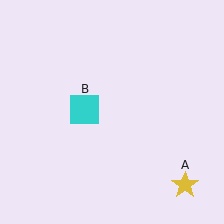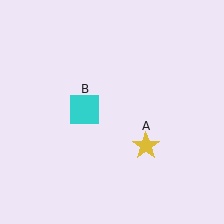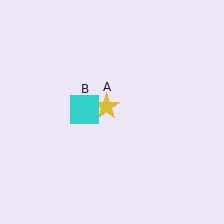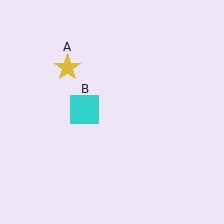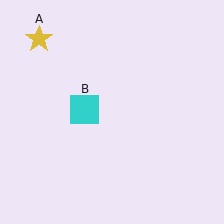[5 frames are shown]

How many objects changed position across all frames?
1 object changed position: yellow star (object A).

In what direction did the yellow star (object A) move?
The yellow star (object A) moved up and to the left.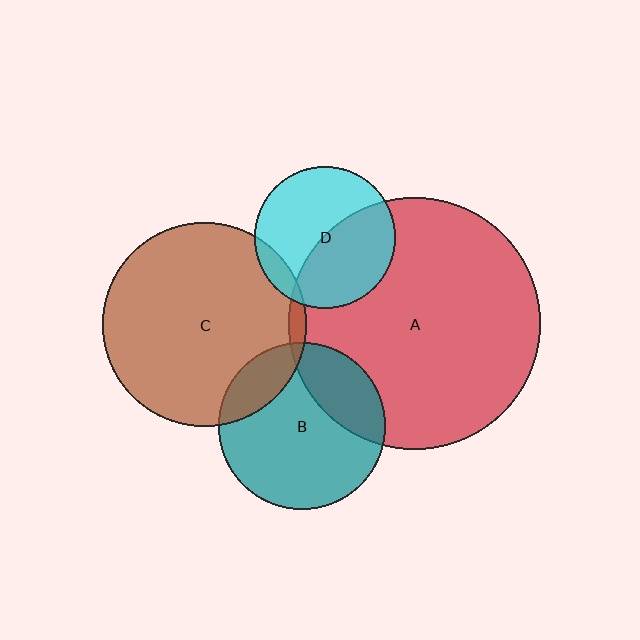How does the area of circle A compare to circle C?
Approximately 1.5 times.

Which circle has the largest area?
Circle A (red).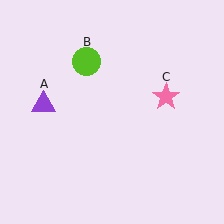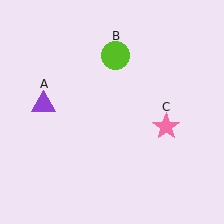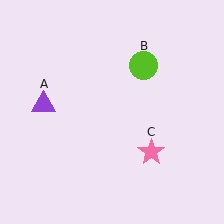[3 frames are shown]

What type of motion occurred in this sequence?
The lime circle (object B), pink star (object C) rotated clockwise around the center of the scene.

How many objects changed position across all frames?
2 objects changed position: lime circle (object B), pink star (object C).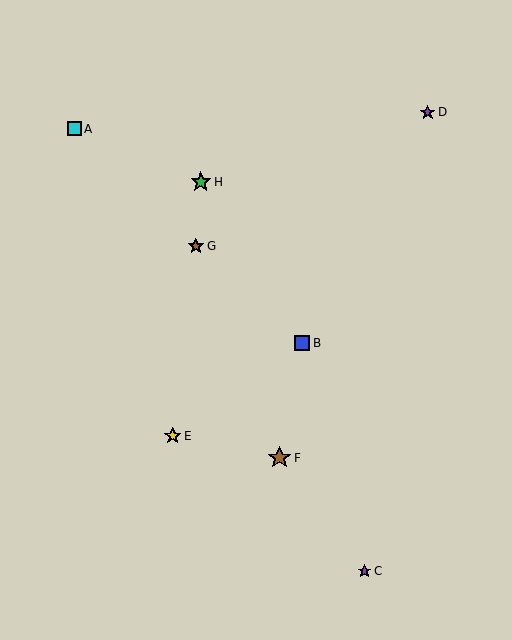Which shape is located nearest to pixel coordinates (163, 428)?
The yellow star (labeled E) at (173, 436) is nearest to that location.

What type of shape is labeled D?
Shape D is a purple star.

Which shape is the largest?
The brown star (labeled F) is the largest.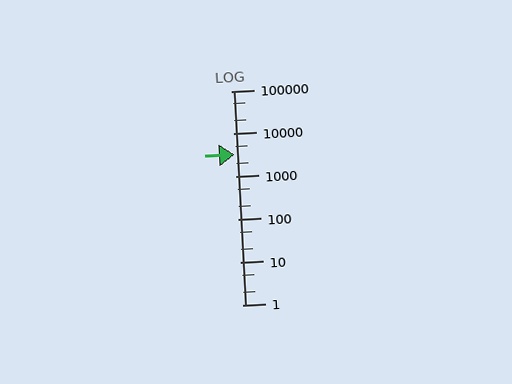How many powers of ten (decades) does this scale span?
The scale spans 5 decades, from 1 to 100000.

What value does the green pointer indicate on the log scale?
The pointer indicates approximately 3200.